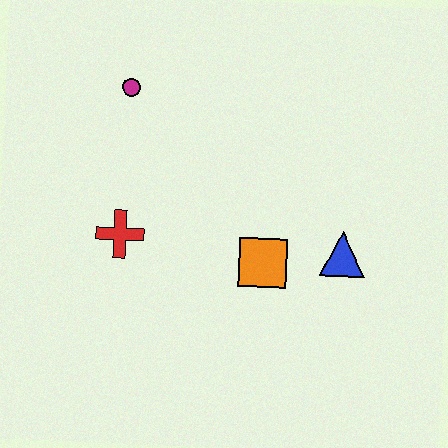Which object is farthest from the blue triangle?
The magenta circle is farthest from the blue triangle.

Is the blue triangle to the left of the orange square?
No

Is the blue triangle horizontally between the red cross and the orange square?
No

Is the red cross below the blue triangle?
No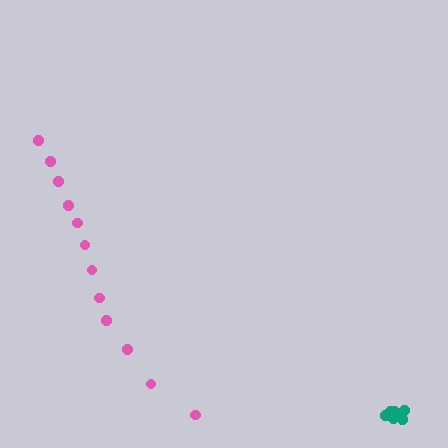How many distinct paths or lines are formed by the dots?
There are 2 distinct paths.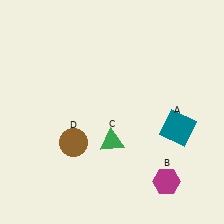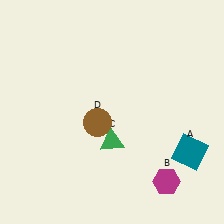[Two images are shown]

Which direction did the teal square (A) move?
The teal square (A) moved down.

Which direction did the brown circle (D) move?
The brown circle (D) moved right.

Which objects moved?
The objects that moved are: the teal square (A), the brown circle (D).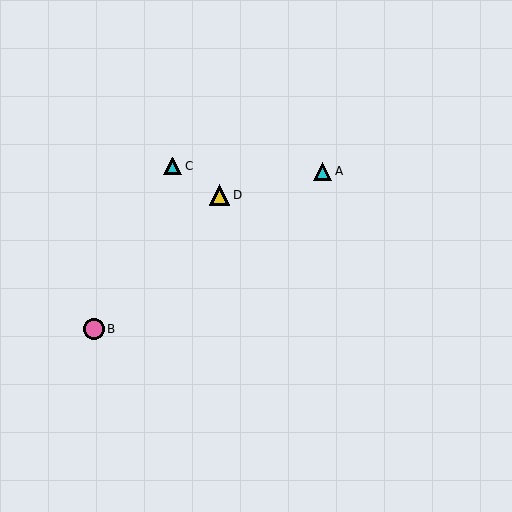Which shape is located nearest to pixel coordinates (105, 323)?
The pink circle (labeled B) at (94, 329) is nearest to that location.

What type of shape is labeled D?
Shape D is a yellow triangle.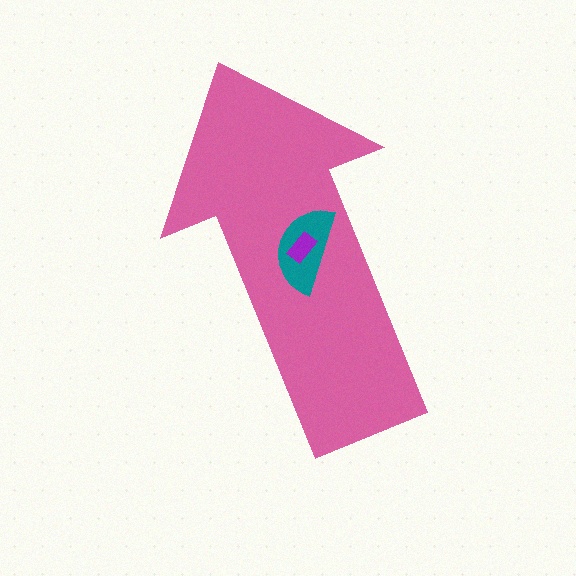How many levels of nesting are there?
3.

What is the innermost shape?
The purple rectangle.